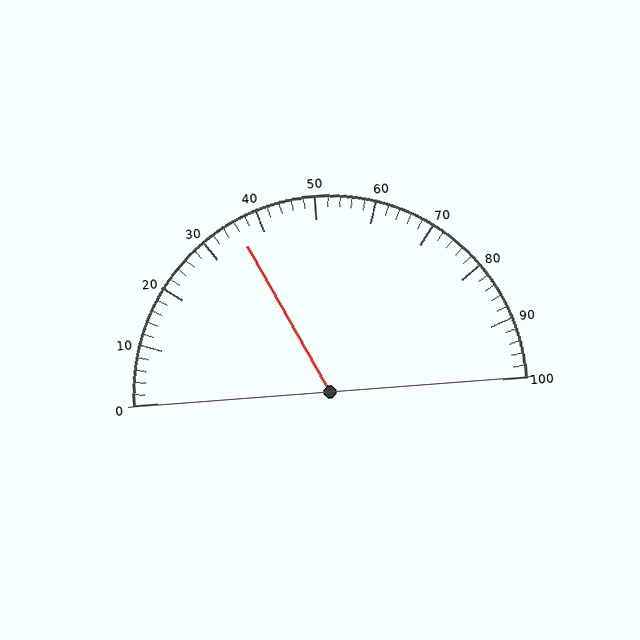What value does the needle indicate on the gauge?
The needle indicates approximately 36.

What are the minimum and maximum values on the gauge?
The gauge ranges from 0 to 100.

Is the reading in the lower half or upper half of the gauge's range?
The reading is in the lower half of the range (0 to 100).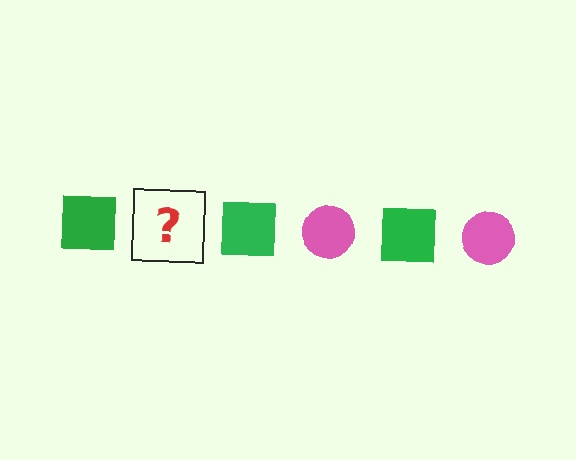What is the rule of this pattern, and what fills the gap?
The rule is that the pattern alternates between green square and pink circle. The gap should be filled with a pink circle.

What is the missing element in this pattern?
The missing element is a pink circle.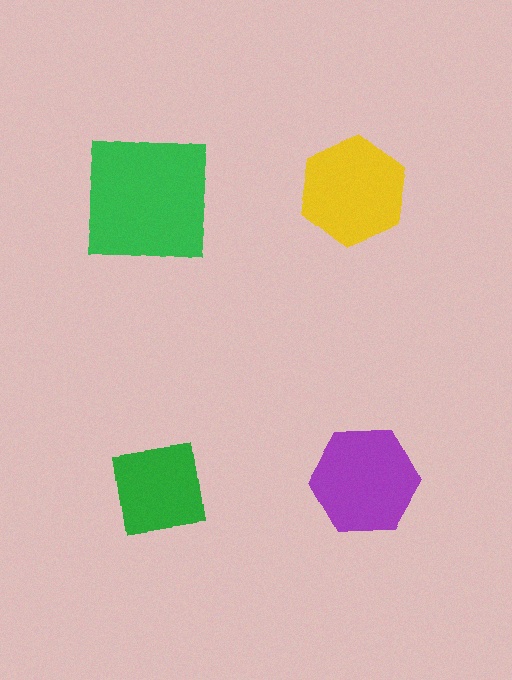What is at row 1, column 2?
A yellow hexagon.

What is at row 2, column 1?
A green square.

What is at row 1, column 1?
A green square.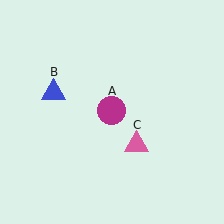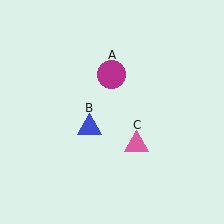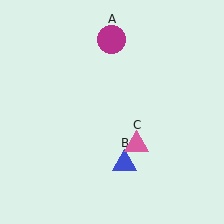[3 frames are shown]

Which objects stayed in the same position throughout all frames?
Pink triangle (object C) remained stationary.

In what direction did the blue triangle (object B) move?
The blue triangle (object B) moved down and to the right.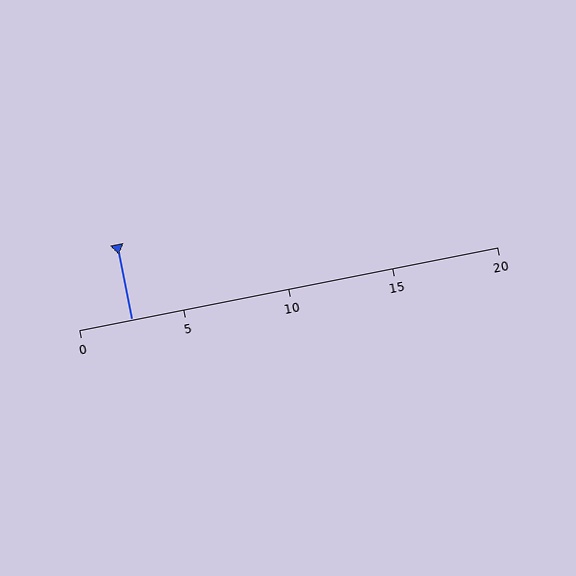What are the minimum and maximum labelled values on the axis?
The axis runs from 0 to 20.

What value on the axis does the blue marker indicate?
The marker indicates approximately 2.5.